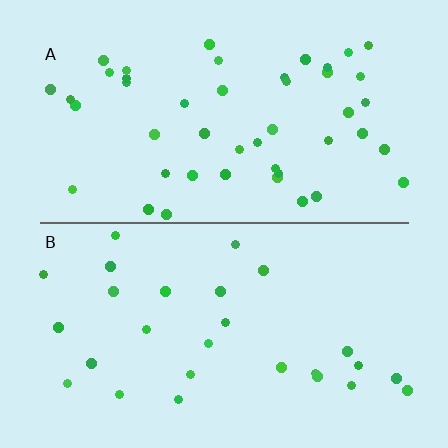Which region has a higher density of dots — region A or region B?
A (the top).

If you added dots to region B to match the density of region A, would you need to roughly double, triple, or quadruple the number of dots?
Approximately double.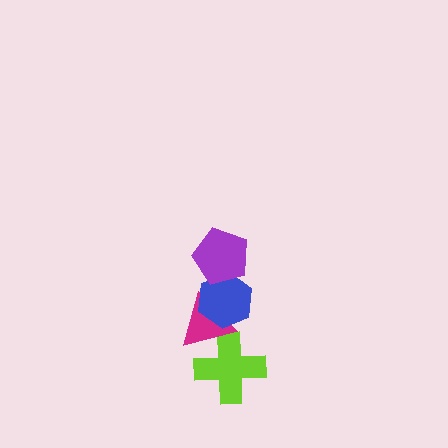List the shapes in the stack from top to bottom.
From top to bottom: the purple pentagon, the blue hexagon, the magenta triangle, the lime cross.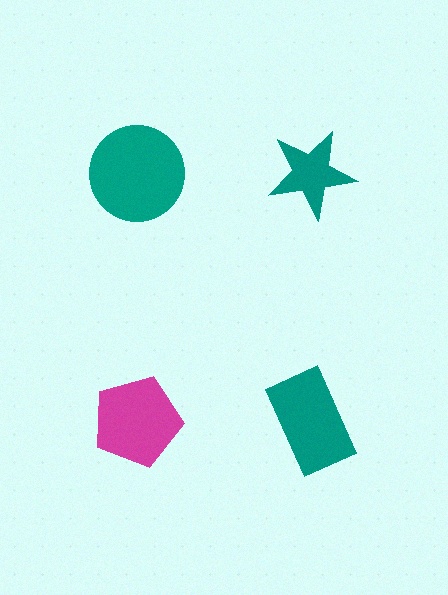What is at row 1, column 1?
A teal circle.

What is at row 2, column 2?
A teal rectangle.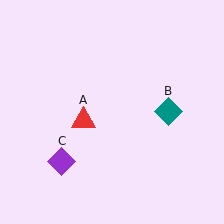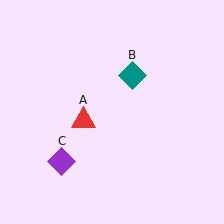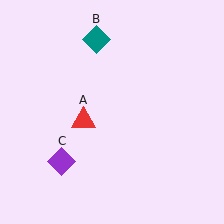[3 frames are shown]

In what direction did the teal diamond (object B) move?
The teal diamond (object B) moved up and to the left.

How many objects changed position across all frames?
1 object changed position: teal diamond (object B).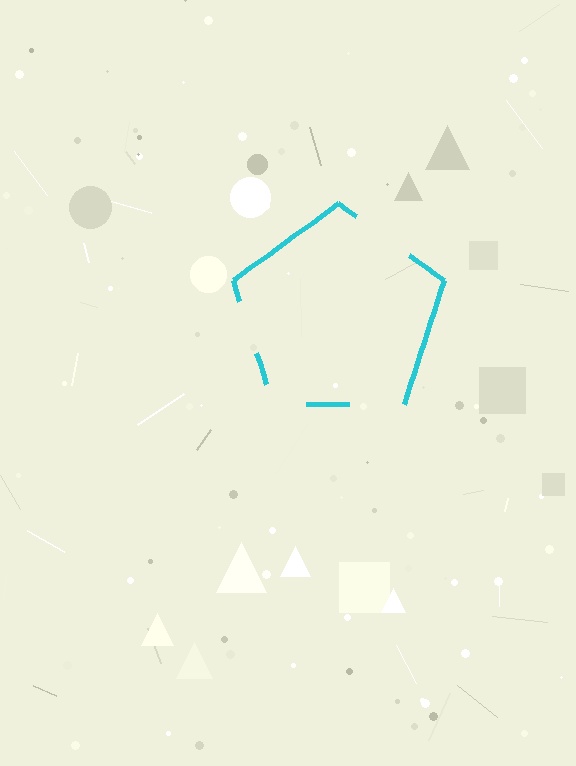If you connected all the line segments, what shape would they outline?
They would outline a pentagon.